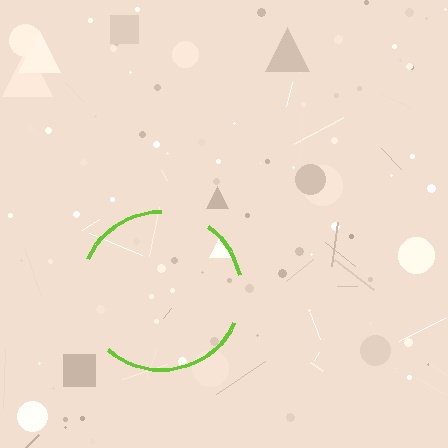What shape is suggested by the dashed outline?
The dashed outline suggests a circle.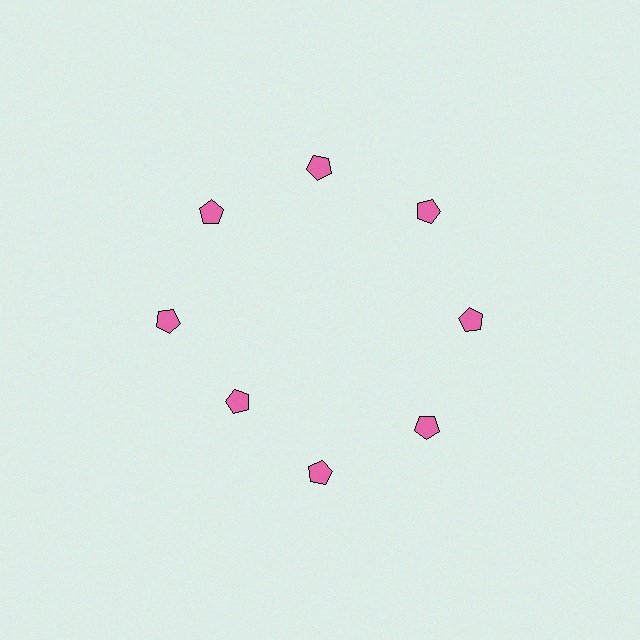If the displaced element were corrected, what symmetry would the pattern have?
It would have 8-fold rotational symmetry — the pattern would map onto itself every 45 degrees.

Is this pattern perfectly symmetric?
No. The 8 pink pentagons are arranged in a ring, but one element near the 8 o'clock position is pulled inward toward the center, breaking the 8-fold rotational symmetry.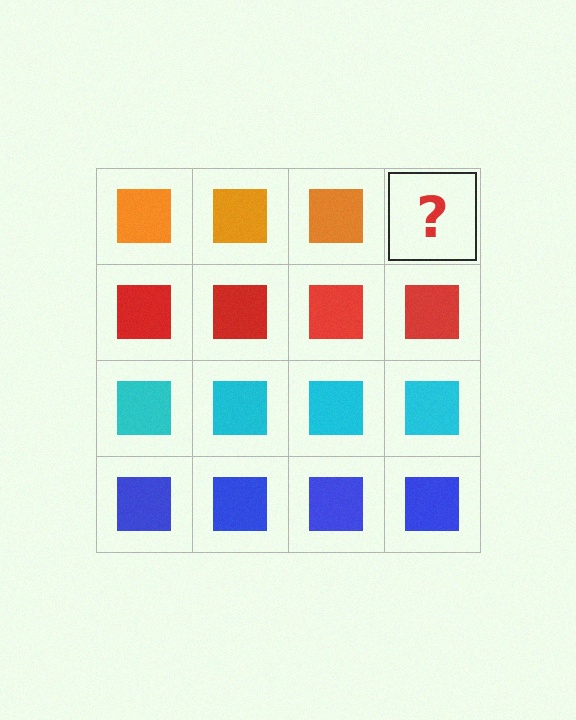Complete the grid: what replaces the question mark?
The question mark should be replaced with an orange square.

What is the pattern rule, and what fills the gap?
The rule is that each row has a consistent color. The gap should be filled with an orange square.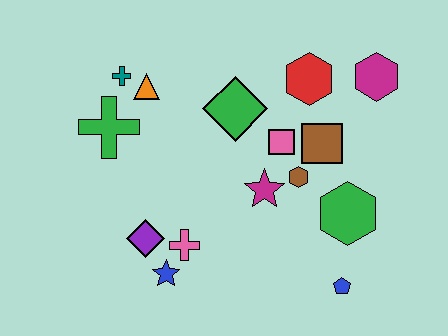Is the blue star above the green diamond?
No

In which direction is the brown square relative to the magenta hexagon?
The brown square is below the magenta hexagon.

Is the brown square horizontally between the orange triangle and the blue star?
No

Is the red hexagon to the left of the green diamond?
No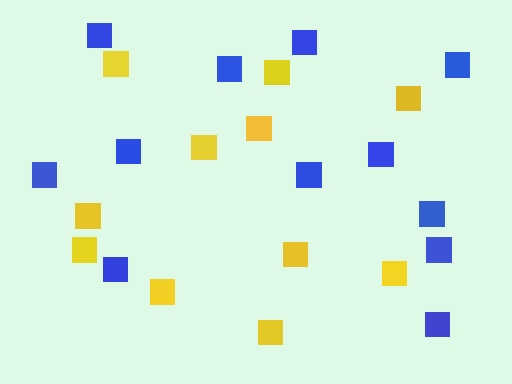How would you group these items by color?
There are 2 groups: one group of yellow squares (11) and one group of blue squares (12).